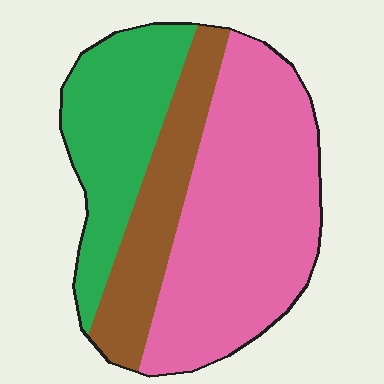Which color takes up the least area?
Brown, at roughly 20%.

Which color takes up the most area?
Pink, at roughly 50%.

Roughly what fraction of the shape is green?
Green takes up about one quarter (1/4) of the shape.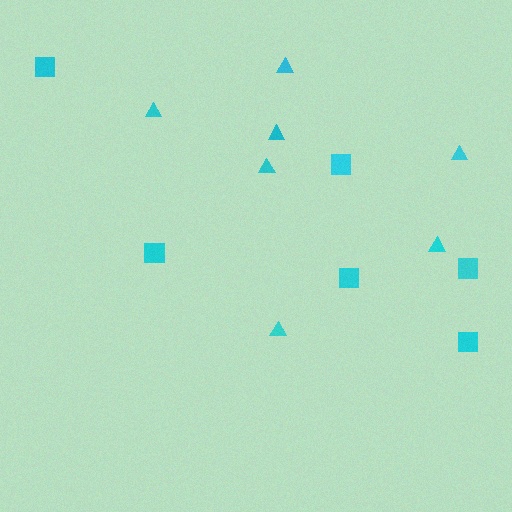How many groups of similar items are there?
There are 2 groups: one group of triangles (7) and one group of squares (6).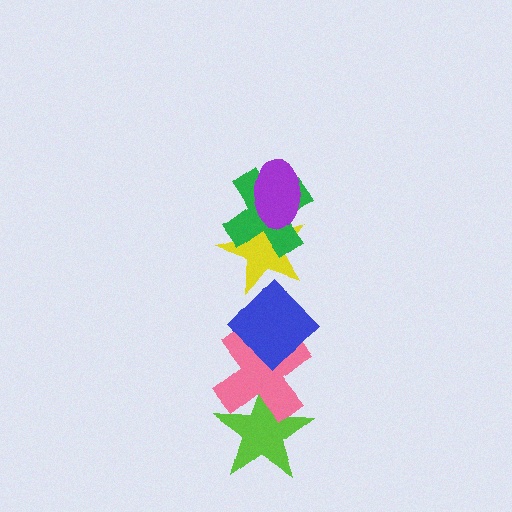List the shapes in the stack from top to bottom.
From top to bottom: the purple ellipse, the green cross, the yellow star, the blue diamond, the pink cross, the lime star.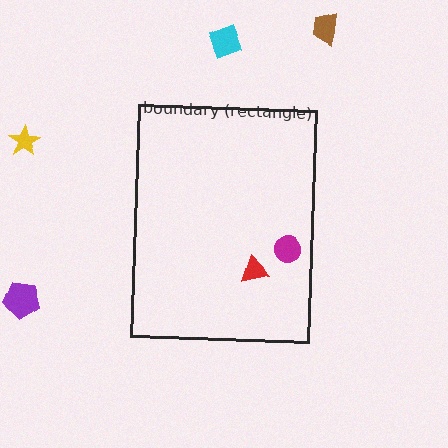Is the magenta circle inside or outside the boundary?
Inside.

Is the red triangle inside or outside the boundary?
Inside.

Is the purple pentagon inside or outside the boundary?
Outside.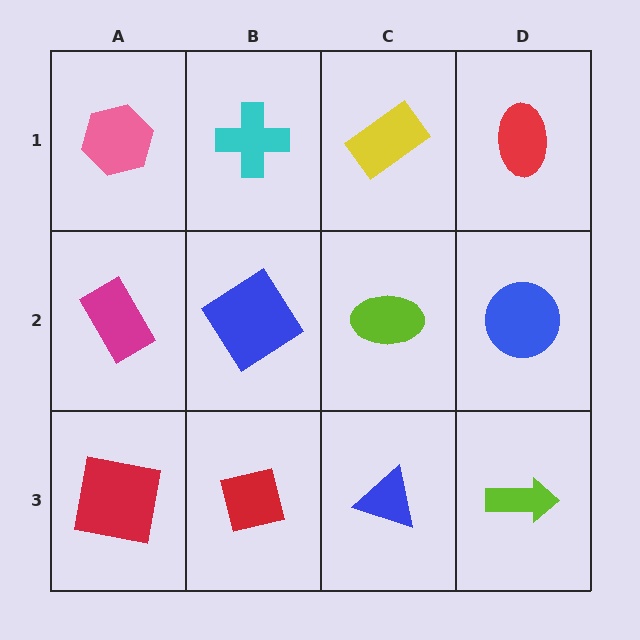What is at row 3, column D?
A lime arrow.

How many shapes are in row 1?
4 shapes.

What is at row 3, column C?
A blue triangle.